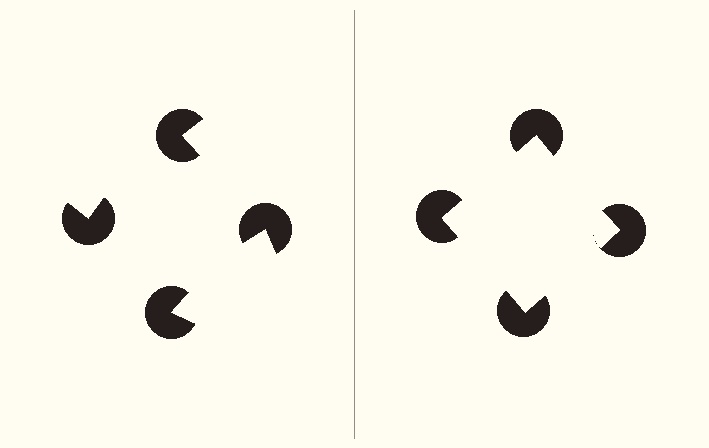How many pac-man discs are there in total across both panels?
8 — 4 on each side.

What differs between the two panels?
The pac-man discs are positioned identically on both sides; only the wedge orientations differ. On the right they align to a square; on the left they are misaligned.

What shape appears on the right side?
An illusory square.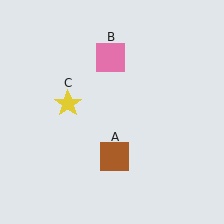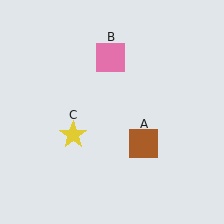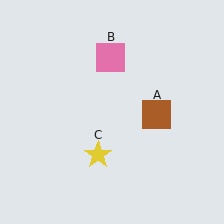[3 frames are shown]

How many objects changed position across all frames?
2 objects changed position: brown square (object A), yellow star (object C).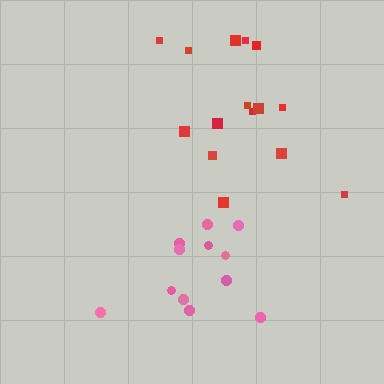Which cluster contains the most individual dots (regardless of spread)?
Red (15).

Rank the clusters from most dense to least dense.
pink, red.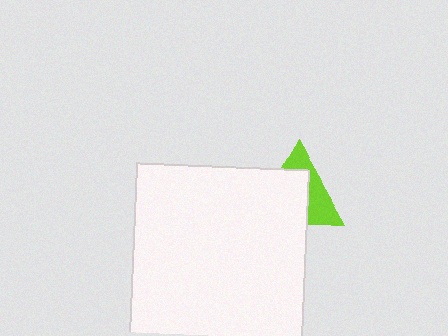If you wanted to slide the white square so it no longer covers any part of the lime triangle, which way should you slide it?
Slide it toward the lower-left — that is the most direct way to separate the two shapes.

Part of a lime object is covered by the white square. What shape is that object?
It is a triangle.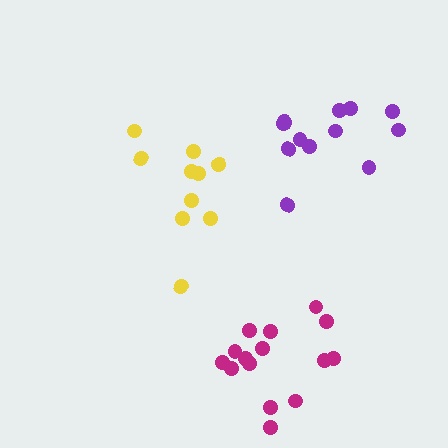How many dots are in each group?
Group 1: 12 dots, Group 2: 15 dots, Group 3: 10 dots (37 total).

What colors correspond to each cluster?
The clusters are colored: purple, magenta, yellow.